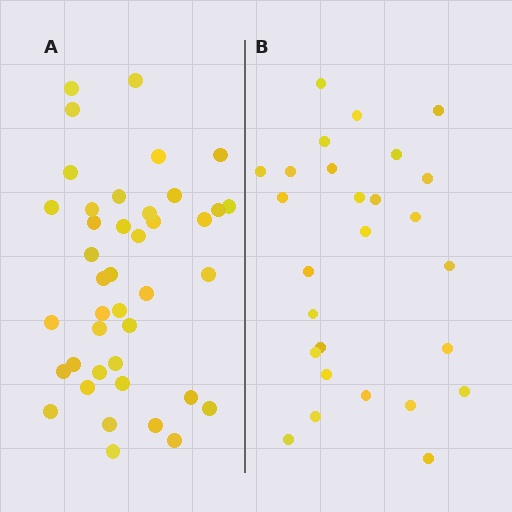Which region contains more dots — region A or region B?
Region A (the left region) has more dots.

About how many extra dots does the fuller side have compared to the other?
Region A has approximately 15 more dots than region B.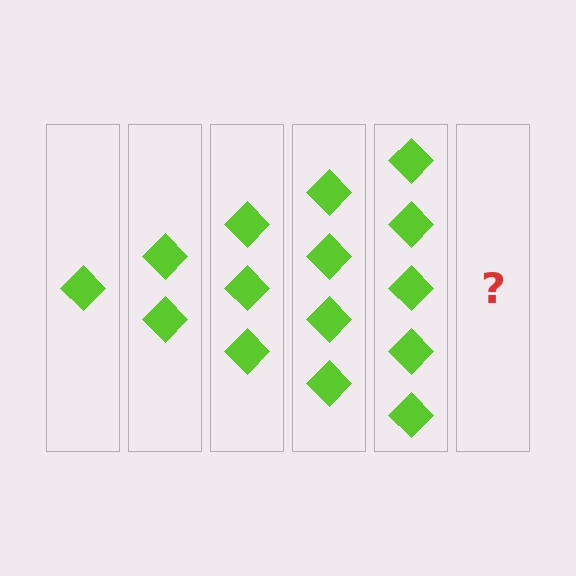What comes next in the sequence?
The next element should be 6 diamonds.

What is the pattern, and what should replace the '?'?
The pattern is that each step adds one more diamond. The '?' should be 6 diamonds.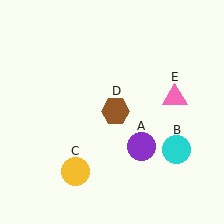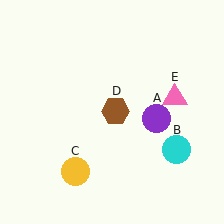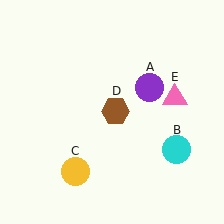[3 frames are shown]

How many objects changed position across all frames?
1 object changed position: purple circle (object A).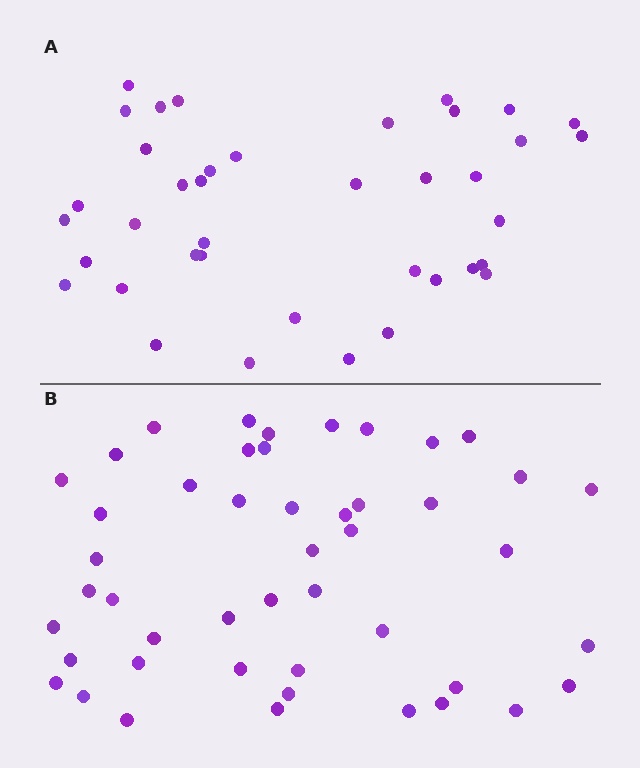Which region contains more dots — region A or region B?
Region B (the bottom region) has more dots.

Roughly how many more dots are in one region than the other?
Region B has roughly 8 or so more dots than region A.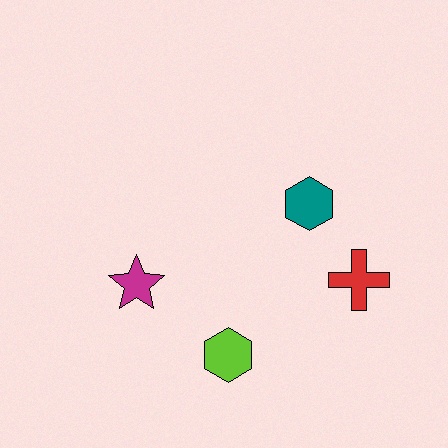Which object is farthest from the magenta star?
The red cross is farthest from the magenta star.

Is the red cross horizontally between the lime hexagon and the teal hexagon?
No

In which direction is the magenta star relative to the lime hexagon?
The magenta star is to the left of the lime hexagon.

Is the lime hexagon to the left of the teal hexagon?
Yes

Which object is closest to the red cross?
The teal hexagon is closest to the red cross.